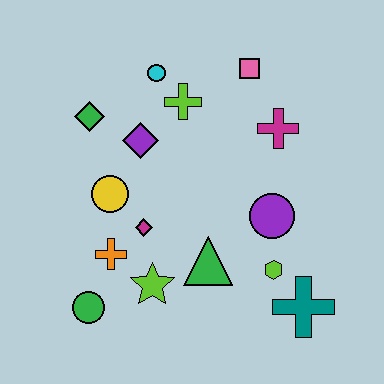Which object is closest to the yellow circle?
The magenta diamond is closest to the yellow circle.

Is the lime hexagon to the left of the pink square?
No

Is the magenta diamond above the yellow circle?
No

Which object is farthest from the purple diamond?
The teal cross is farthest from the purple diamond.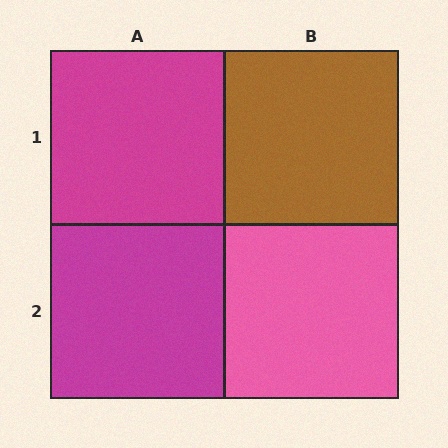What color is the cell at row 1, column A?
Magenta.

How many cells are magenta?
2 cells are magenta.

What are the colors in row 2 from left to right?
Magenta, pink.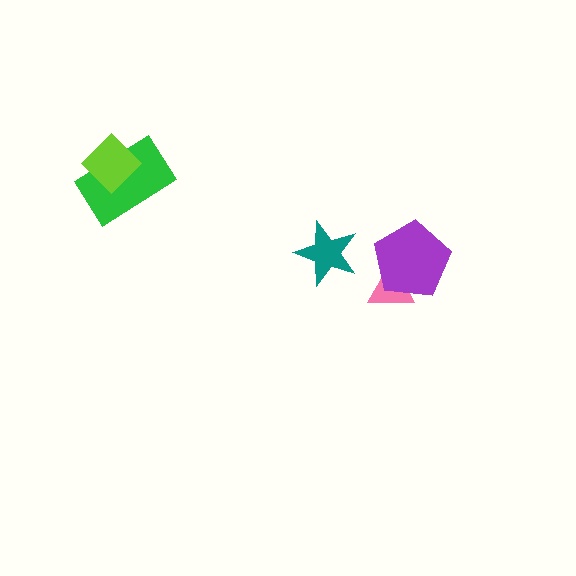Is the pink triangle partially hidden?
Yes, it is partially covered by another shape.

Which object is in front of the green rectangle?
The lime diamond is in front of the green rectangle.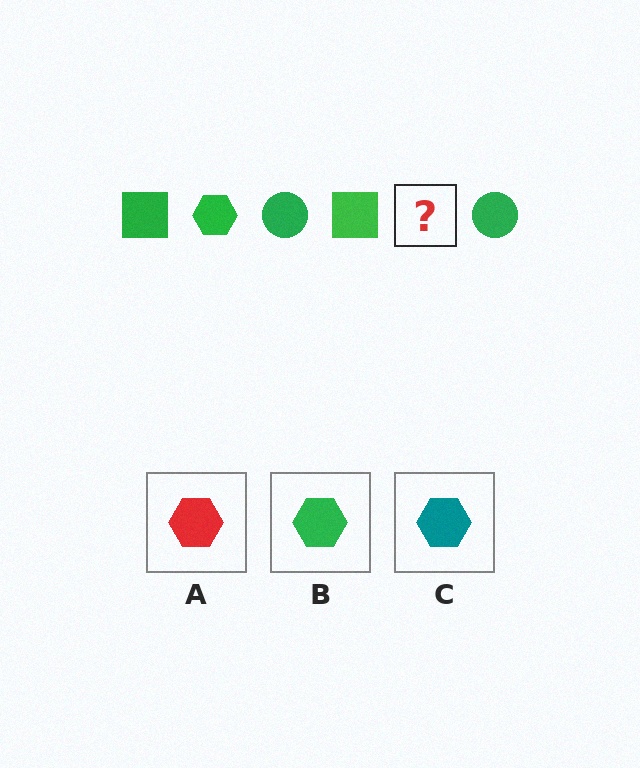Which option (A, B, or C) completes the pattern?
B.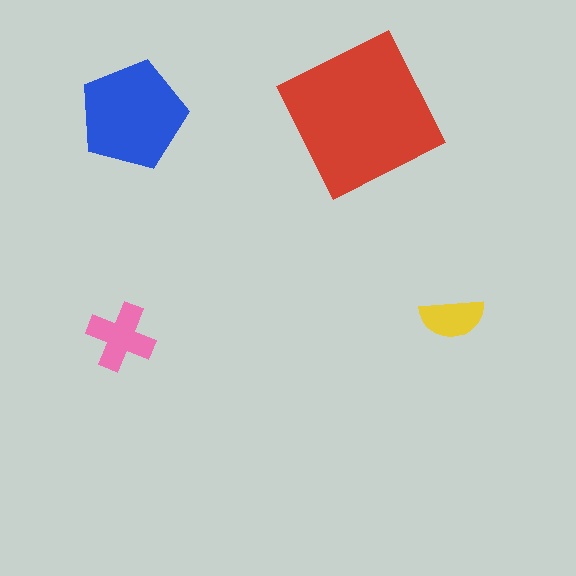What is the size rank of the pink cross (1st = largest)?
3rd.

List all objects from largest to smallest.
The red square, the blue pentagon, the pink cross, the yellow semicircle.